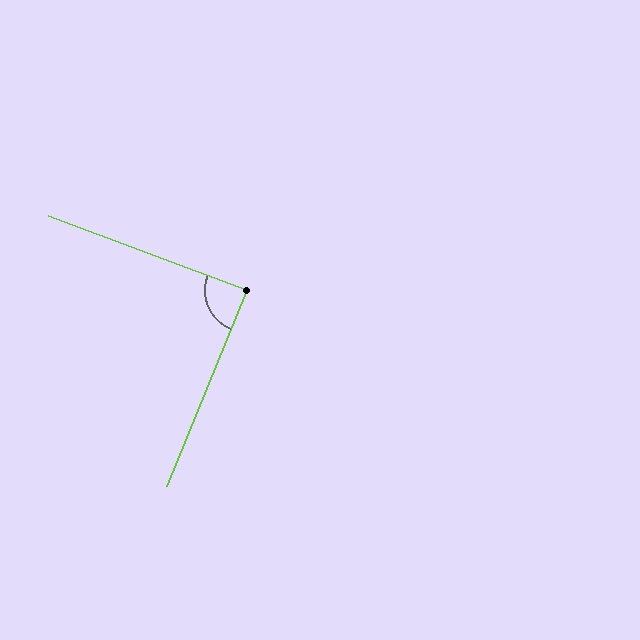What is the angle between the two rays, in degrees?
Approximately 88 degrees.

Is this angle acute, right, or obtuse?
It is approximately a right angle.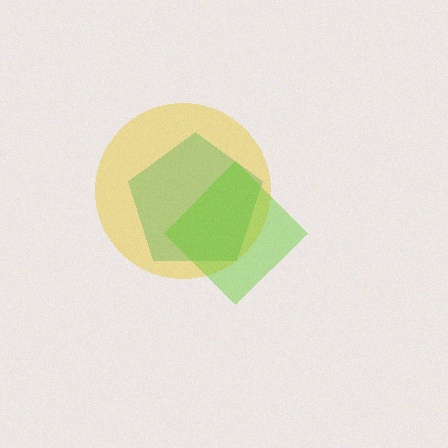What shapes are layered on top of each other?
The layered shapes are: a teal pentagon, a yellow circle, a lime diamond.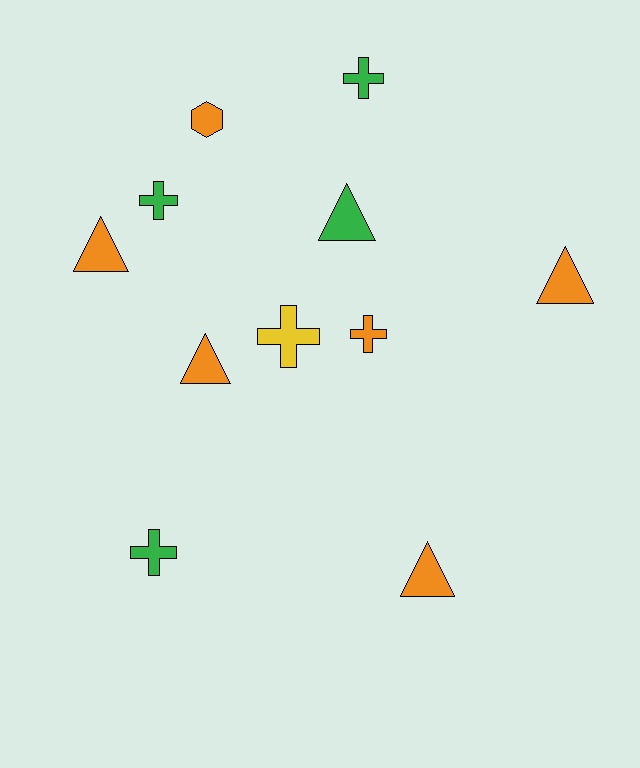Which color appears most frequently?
Orange, with 6 objects.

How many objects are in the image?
There are 11 objects.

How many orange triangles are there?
There are 4 orange triangles.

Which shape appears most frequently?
Triangle, with 5 objects.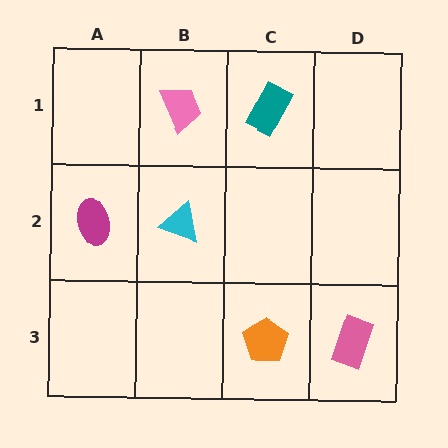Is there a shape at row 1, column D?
No, that cell is empty.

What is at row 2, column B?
A cyan triangle.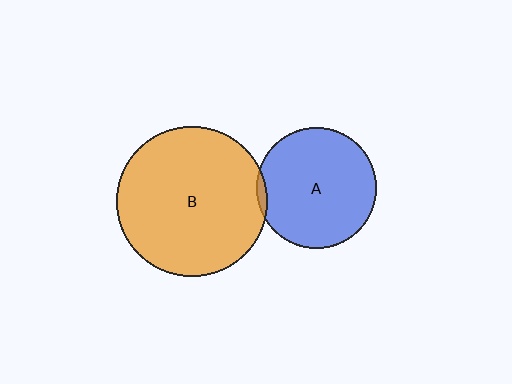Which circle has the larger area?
Circle B (orange).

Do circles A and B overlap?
Yes.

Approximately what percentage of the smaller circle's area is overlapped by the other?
Approximately 5%.